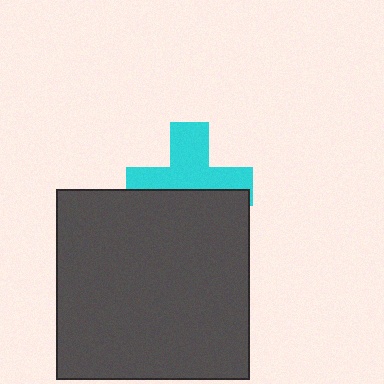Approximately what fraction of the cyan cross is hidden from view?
Roughly 44% of the cyan cross is hidden behind the dark gray rectangle.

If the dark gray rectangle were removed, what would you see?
You would see the complete cyan cross.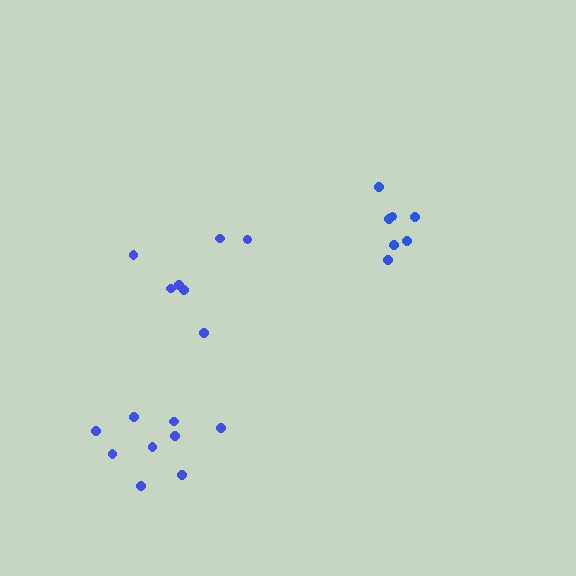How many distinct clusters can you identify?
There are 3 distinct clusters.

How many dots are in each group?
Group 1: 7 dots, Group 2: 7 dots, Group 3: 9 dots (23 total).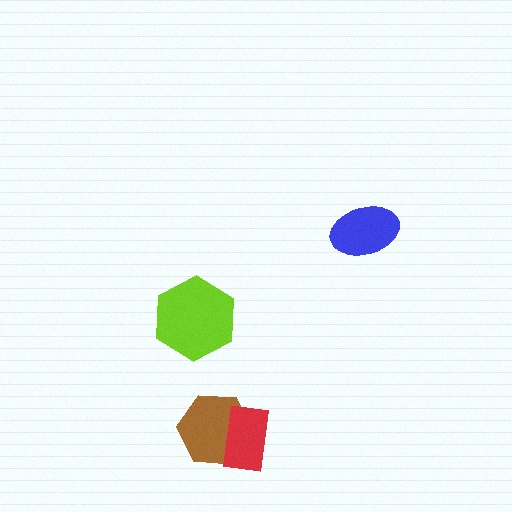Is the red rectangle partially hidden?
No, no other shape covers it.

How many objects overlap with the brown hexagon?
1 object overlaps with the brown hexagon.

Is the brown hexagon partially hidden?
Yes, it is partially covered by another shape.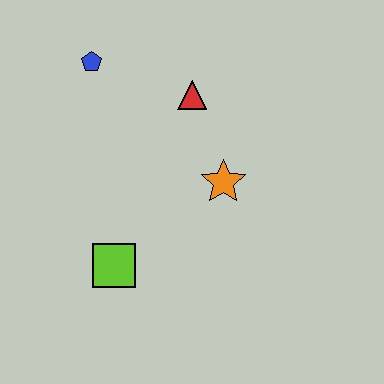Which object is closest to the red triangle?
The orange star is closest to the red triangle.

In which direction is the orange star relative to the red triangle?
The orange star is below the red triangle.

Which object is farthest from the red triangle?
The lime square is farthest from the red triangle.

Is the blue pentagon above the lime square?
Yes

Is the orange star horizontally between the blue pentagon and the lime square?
No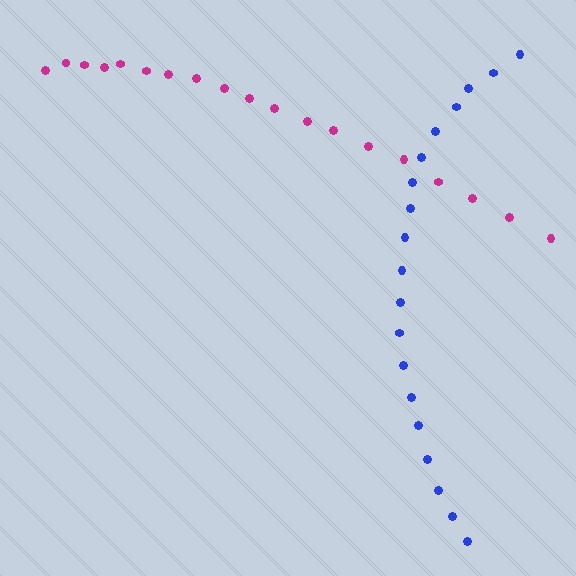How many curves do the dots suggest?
There are 2 distinct paths.